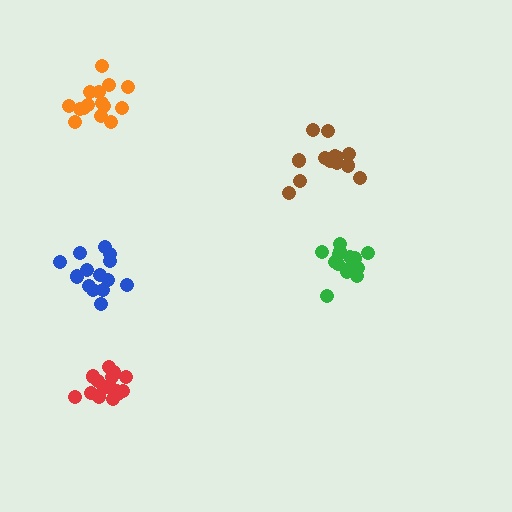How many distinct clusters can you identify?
There are 5 distinct clusters.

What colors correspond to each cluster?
The clusters are colored: brown, green, blue, red, orange.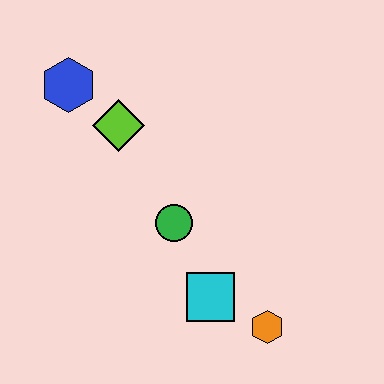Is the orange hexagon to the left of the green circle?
No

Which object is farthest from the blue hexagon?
The orange hexagon is farthest from the blue hexagon.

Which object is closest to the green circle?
The cyan square is closest to the green circle.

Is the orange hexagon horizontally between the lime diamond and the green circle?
No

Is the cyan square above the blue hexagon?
No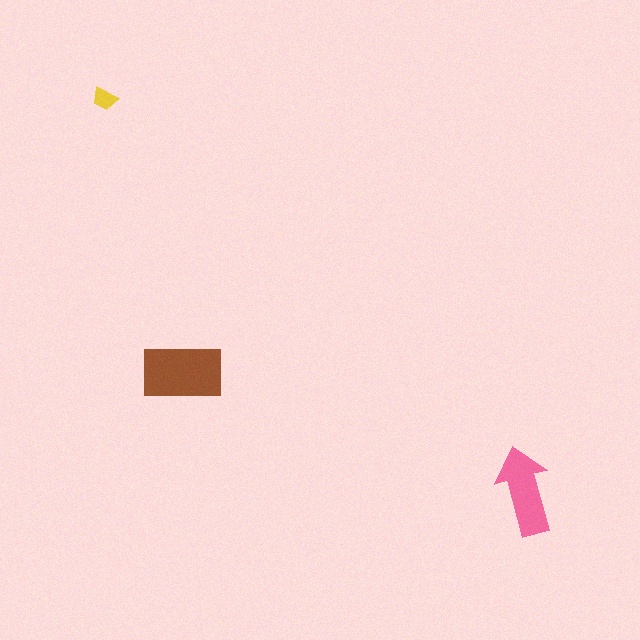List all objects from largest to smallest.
The brown rectangle, the pink arrow, the yellow trapezoid.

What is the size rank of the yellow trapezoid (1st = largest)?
3rd.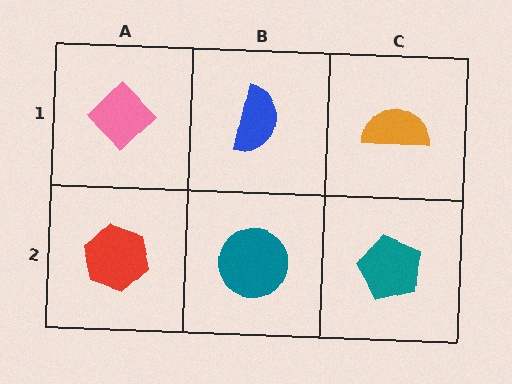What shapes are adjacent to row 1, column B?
A teal circle (row 2, column B), a pink diamond (row 1, column A), an orange semicircle (row 1, column C).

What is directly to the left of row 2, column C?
A teal circle.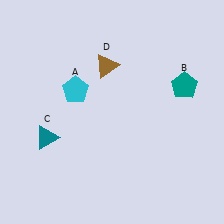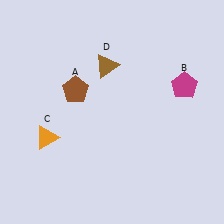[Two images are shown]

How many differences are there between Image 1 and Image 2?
There are 3 differences between the two images.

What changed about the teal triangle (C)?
In Image 1, C is teal. In Image 2, it changed to orange.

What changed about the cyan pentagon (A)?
In Image 1, A is cyan. In Image 2, it changed to brown.